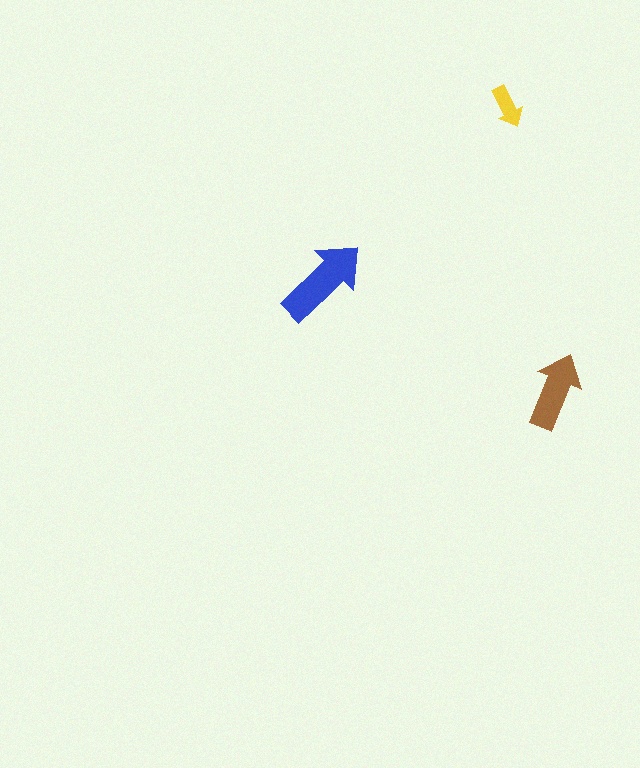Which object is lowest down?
The brown arrow is bottommost.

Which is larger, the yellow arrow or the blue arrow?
The blue one.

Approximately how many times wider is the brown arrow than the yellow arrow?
About 2 times wider.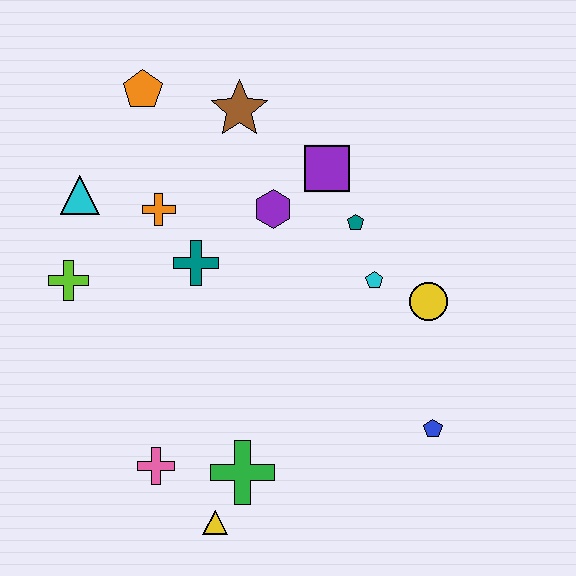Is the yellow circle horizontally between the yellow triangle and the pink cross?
No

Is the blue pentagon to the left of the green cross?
No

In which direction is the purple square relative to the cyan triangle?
The purple square is to the right of the cyan triangle.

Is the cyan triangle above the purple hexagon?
Yes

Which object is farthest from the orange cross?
The blue pentagon is farthest from the orange cross.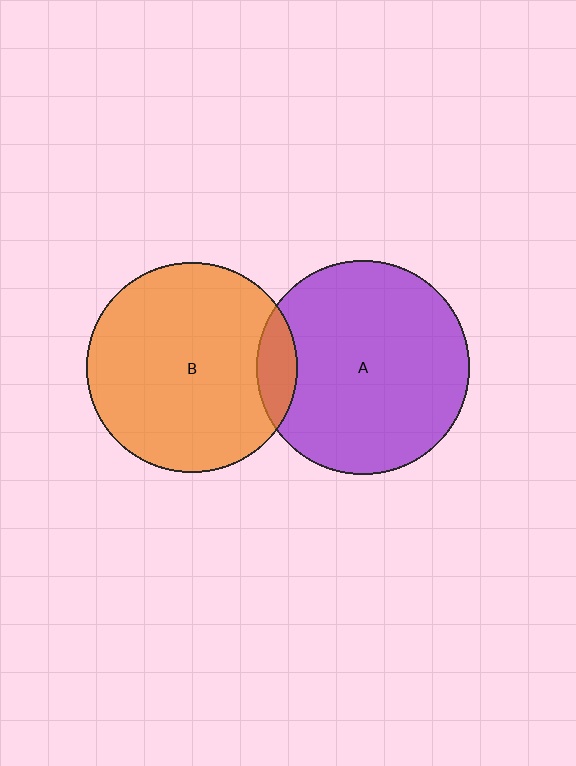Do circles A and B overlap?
Yes.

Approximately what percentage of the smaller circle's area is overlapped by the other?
Approximately 10%.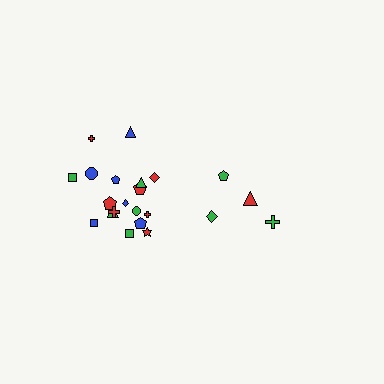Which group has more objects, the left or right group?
The left group.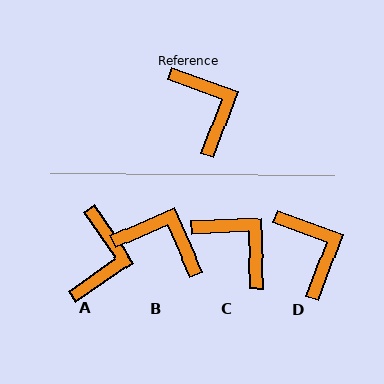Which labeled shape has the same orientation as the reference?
D.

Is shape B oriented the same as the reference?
No, it is off by about 44 degrees.